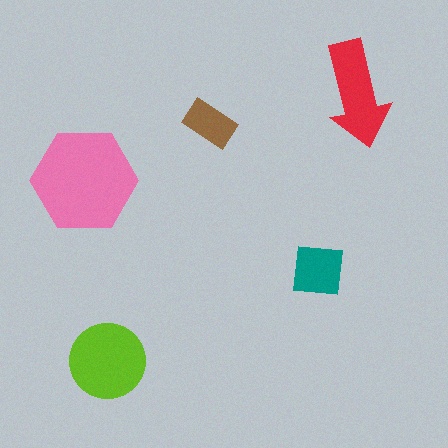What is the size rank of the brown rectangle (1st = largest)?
5th.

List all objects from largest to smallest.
The pink hexagon, the lime circle, the red arrow, the teal square, the brown rectangle.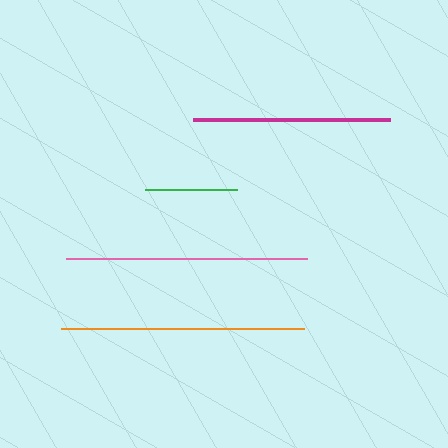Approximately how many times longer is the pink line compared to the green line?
The pink line is approximately 2.6 times the length of the green line.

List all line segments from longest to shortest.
From longest to shortest: orange, pink, magenta, green.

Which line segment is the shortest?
The green line is the shortest at approximately 91 pixels.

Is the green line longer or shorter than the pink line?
The pink line is longer than the green line.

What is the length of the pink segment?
The pink segment is approximately 241 pixels long.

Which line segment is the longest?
The orange line is the longest at approximately 243 pixels.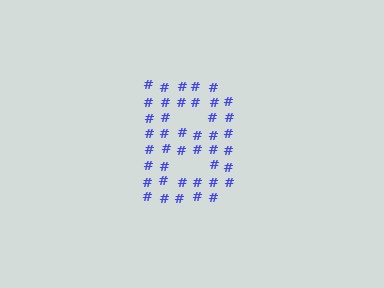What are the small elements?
The small elements are hash symbols.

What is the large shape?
The large shape is the letter B.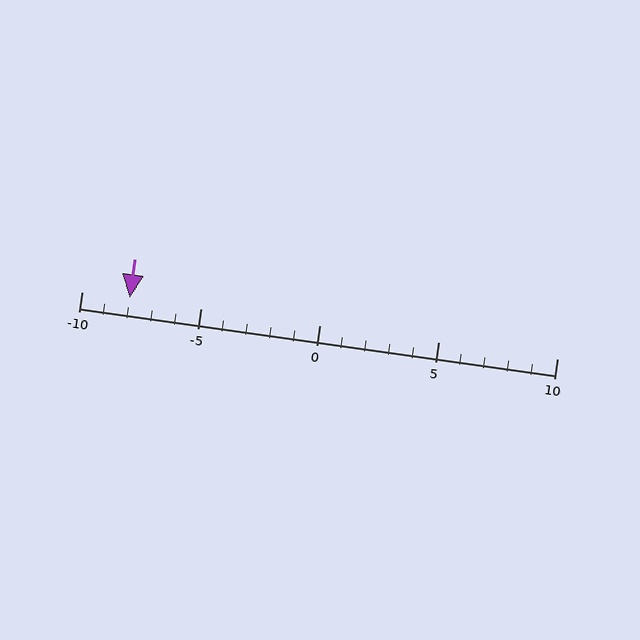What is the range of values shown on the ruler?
The ruler shows values from -10 to 10.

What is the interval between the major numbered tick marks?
The major tick marks are spaced 5 units apart.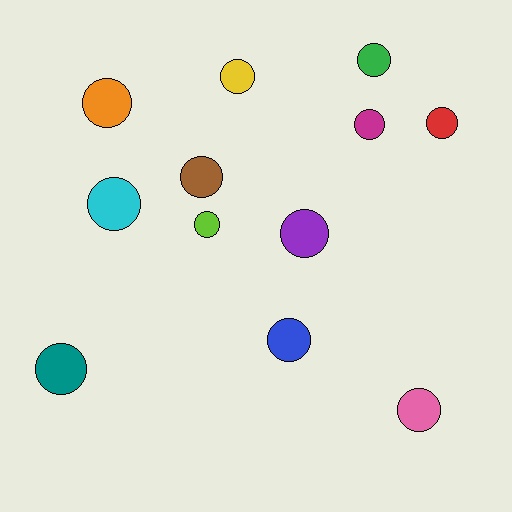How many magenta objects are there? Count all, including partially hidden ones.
There is 1 magenta object.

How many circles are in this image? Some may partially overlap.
There are 12 circles.